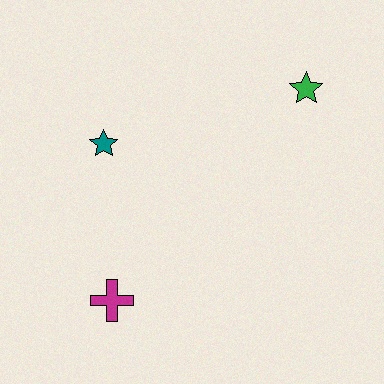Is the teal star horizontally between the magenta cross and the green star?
No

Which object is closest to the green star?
The teal star is closest to the green star.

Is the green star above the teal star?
Yes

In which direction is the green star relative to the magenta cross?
The green star is above the magenta cross.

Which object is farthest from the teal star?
The green star is farthest from the teal star.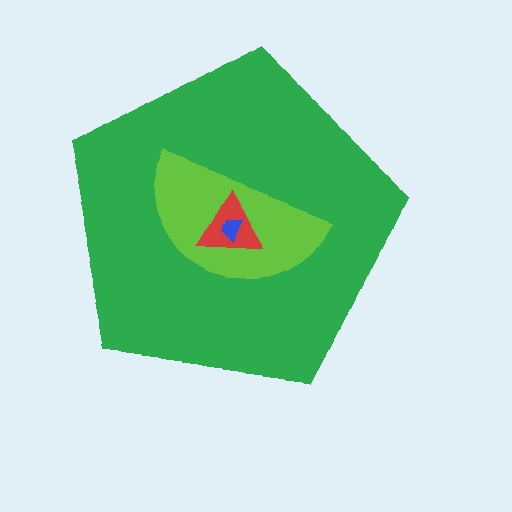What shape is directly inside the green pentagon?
The lime semicircle.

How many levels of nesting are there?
4.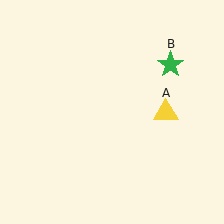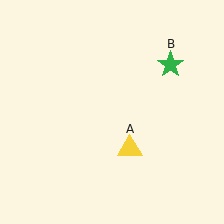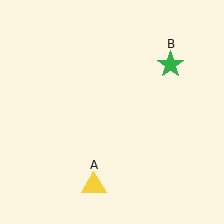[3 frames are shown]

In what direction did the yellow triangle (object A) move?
The yellow triangle (object A) moved down and to the left.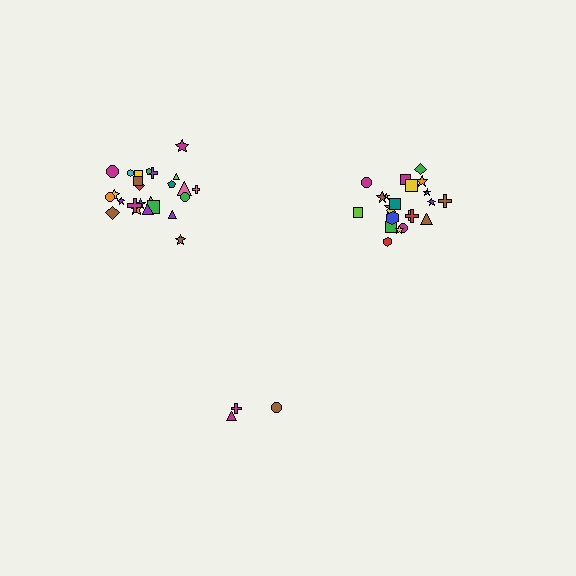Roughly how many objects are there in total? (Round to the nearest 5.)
Roughly 50 objects in total.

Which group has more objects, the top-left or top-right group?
The top-left group.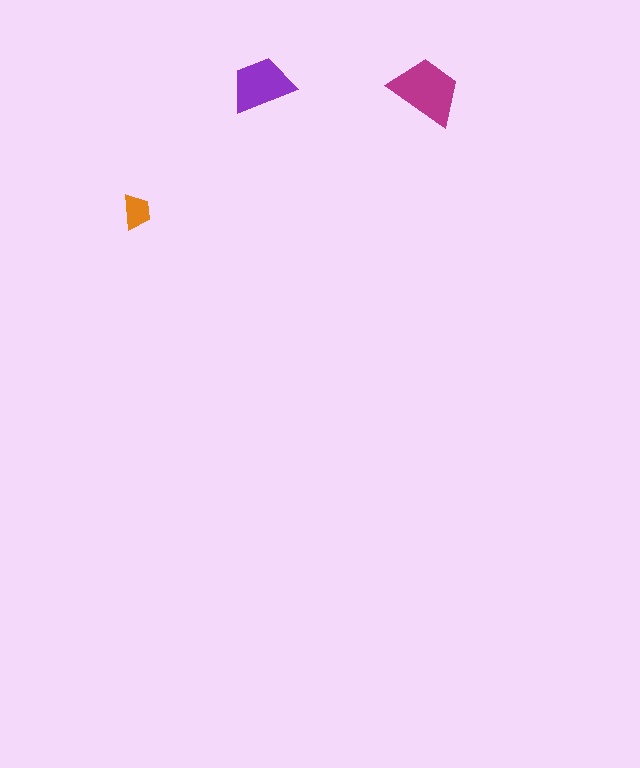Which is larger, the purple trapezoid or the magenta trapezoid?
The magenta one.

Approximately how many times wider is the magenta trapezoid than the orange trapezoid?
About 2 times wider.